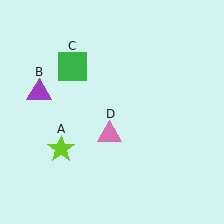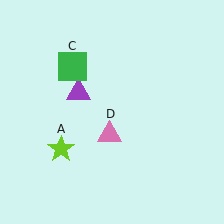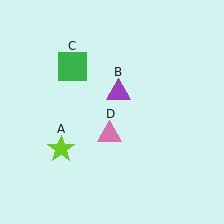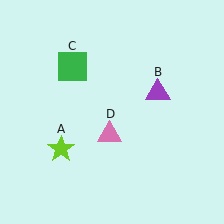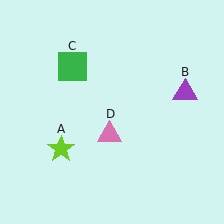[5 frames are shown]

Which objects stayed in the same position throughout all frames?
Lime star (object A) and green square (object C) and pink triangle (object D) remained stationary.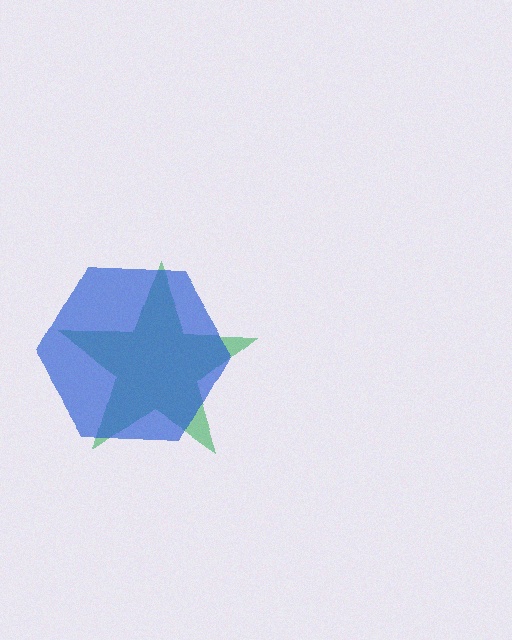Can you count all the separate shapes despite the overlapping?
Yes, there are 2 separate shapes.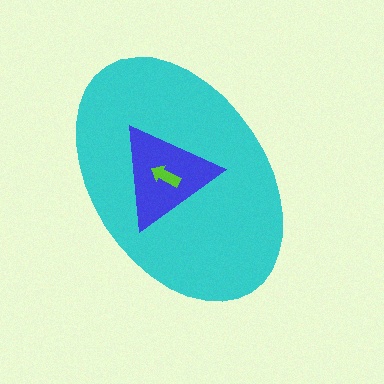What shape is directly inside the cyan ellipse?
The blue triangle.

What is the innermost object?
The lime arrow.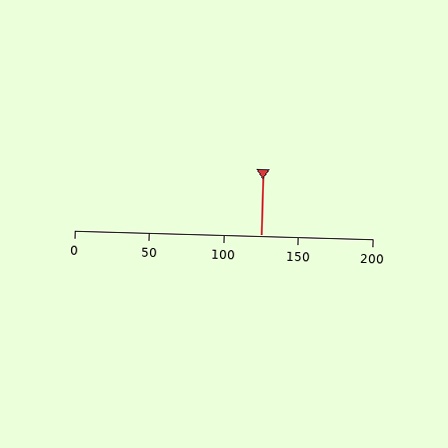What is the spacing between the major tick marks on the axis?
The major ticks are spaced 50 apart.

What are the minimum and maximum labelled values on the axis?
The axis runs from 0 to 200.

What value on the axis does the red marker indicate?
The marker indicates approximately 125.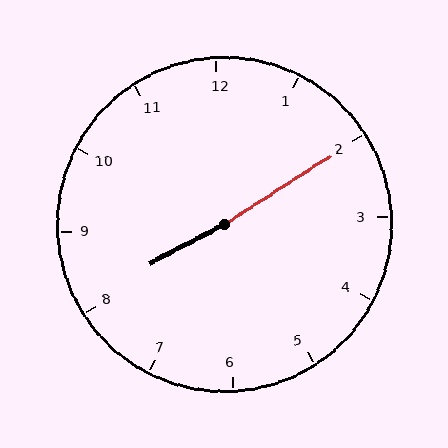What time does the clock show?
8:10.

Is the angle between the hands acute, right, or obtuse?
It is obtuse.